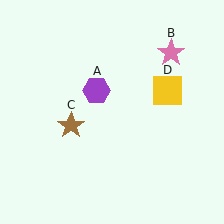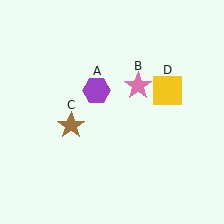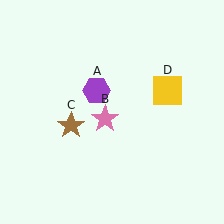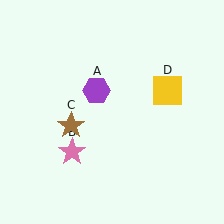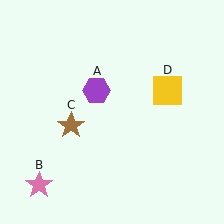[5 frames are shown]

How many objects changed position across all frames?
1 object changed position: pink star (object B).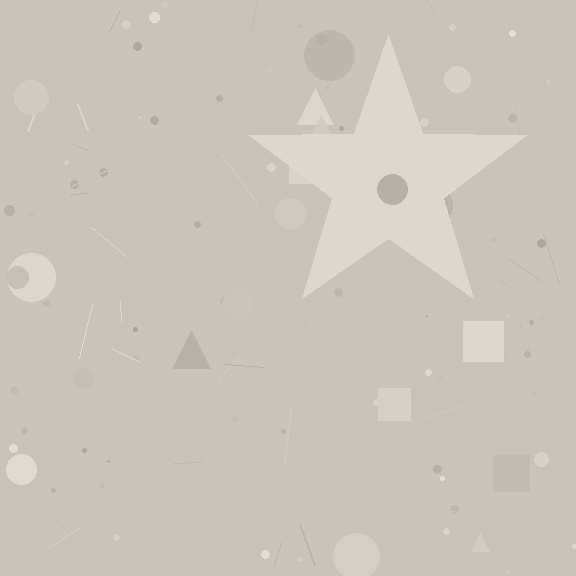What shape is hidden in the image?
A star is hidden in the image.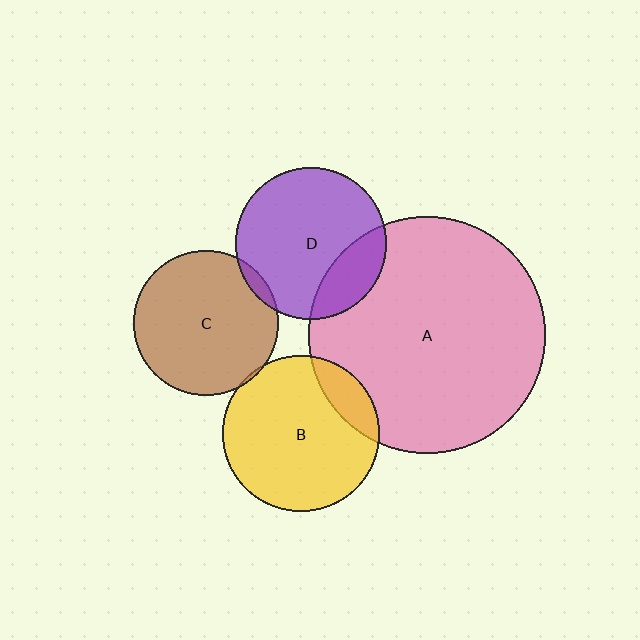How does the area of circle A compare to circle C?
Approximately 2.7 times.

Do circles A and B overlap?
Yes.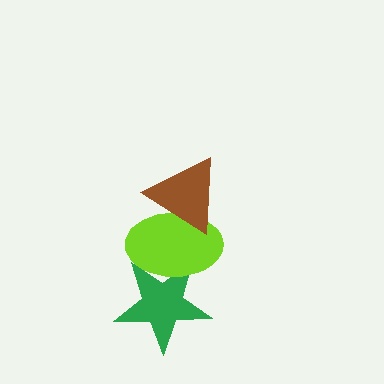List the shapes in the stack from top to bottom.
From top to bottom: the brown triangle, the lime ellipse, the green star.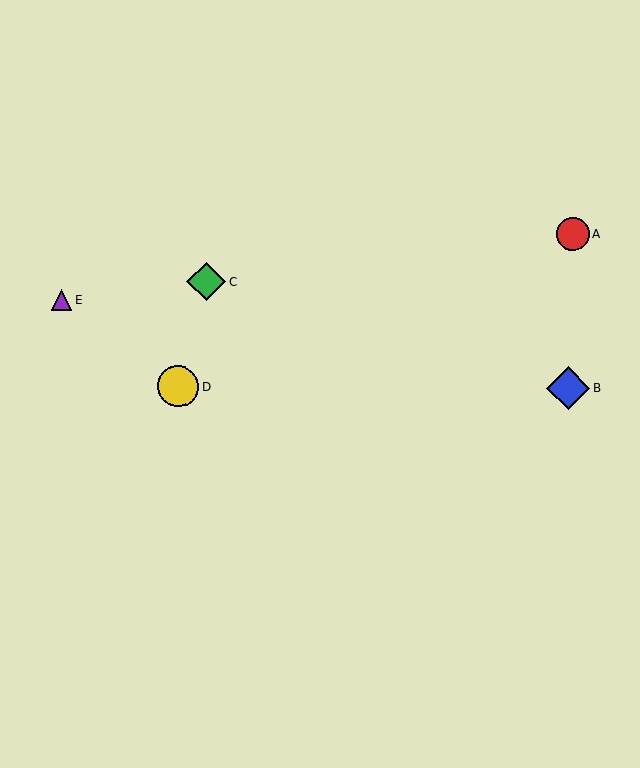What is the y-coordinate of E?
Object E is at y≈300.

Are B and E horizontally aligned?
No, B is at y≈388 and E is at y≈300.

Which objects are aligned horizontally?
Objects B, D are aligned horizontally.